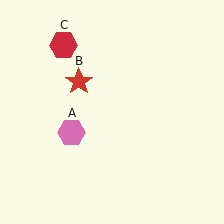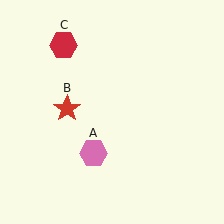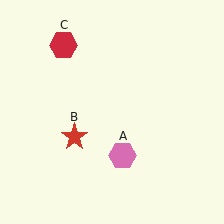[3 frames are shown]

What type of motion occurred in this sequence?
The pink hexagon (object A), red star (object B) rotated counterclockwise around the center of the scene.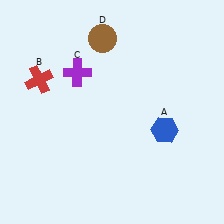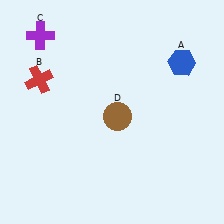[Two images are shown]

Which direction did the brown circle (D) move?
The brown circle (D) moved down.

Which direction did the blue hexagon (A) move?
The blue hexagon (A) moved up.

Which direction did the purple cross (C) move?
The purple cross (C) moved up.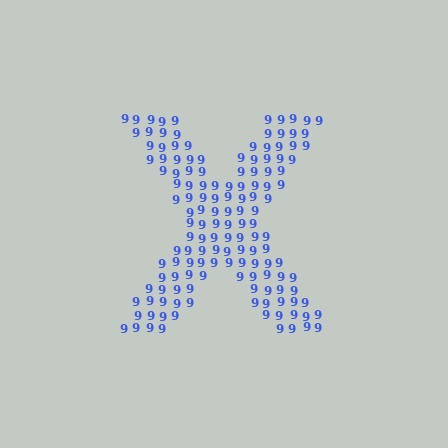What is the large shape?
The large shape is the letter X.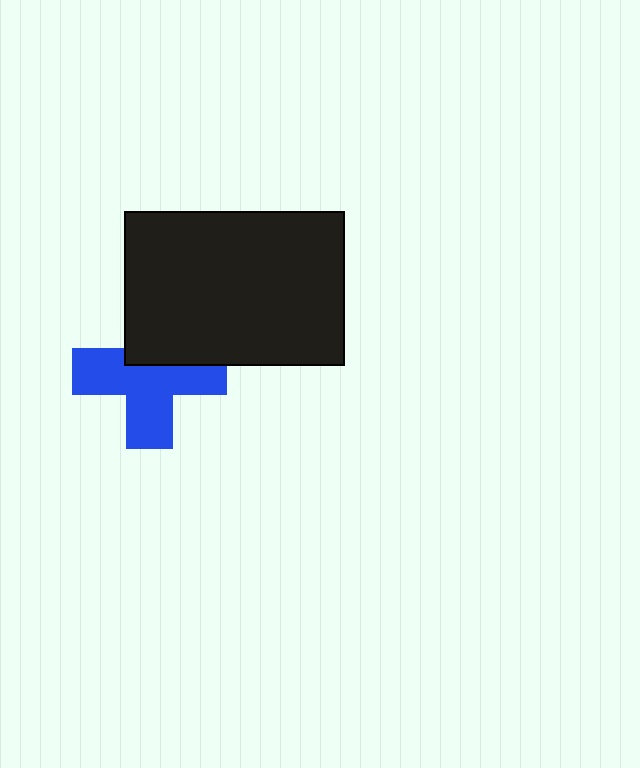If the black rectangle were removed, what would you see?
You would see the complete blue cross.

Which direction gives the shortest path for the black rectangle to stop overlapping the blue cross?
Moving up gives the shortest separation.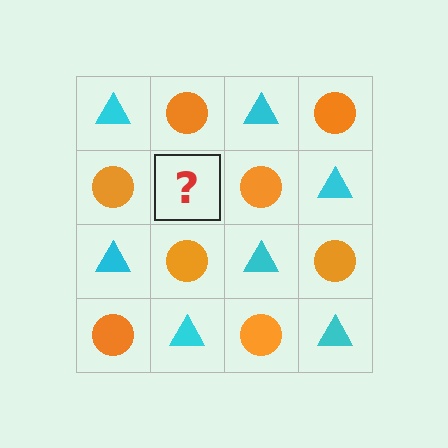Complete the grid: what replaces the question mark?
The question mark should be replaced with a cyan triangle.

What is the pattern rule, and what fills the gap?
The rule is that it alternates cyan triangle and orange circle in a checkerboard pattern. The gap should be filled with a cyan triangle.